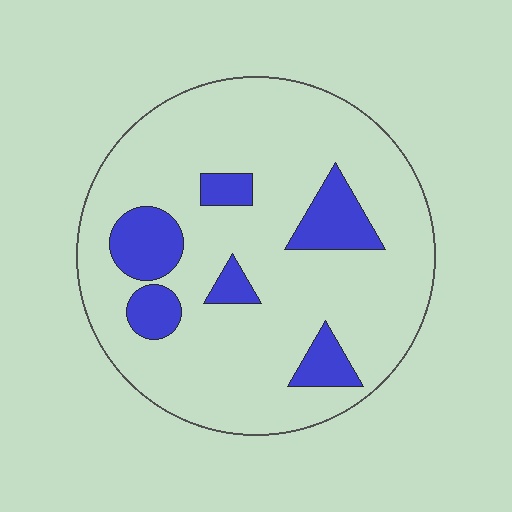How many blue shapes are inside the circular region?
6.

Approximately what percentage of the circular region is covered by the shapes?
Approximately 15%.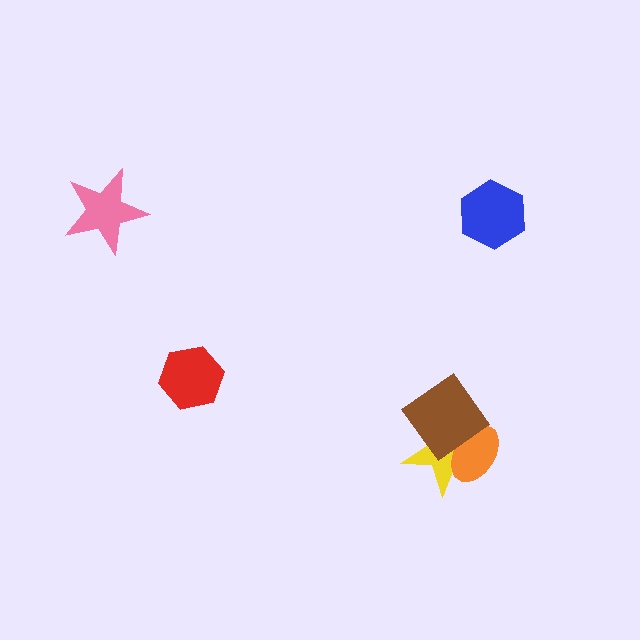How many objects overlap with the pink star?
0 objects overlap with the pink star.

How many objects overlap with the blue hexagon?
0 objects overlap with the blue hexagon.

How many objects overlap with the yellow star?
2 objects overlap with the yellow star.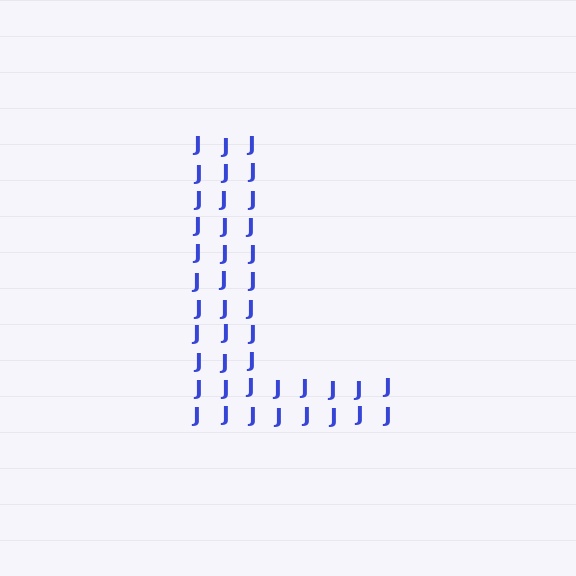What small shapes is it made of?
It is made of small letter J's.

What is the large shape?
The large shape is the letter L.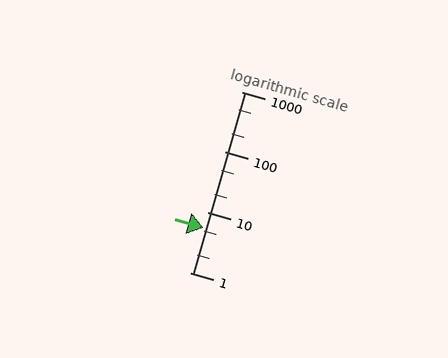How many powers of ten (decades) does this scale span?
The scale spans 3 decades, from 1 to 1000.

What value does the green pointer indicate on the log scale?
The pointer indicates approximately 5.6.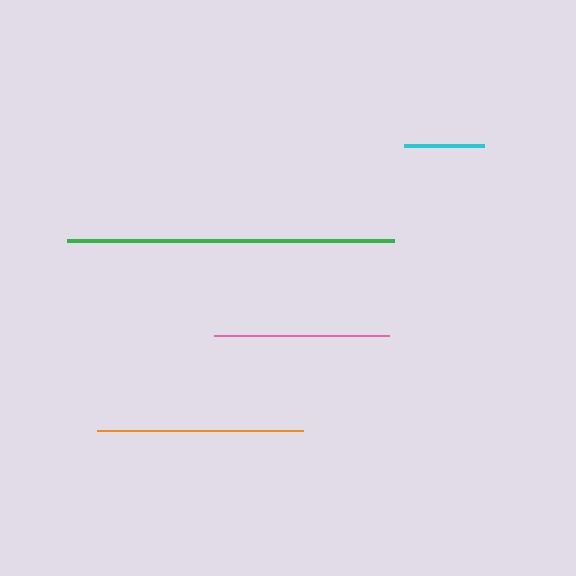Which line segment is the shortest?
The cyan line is the shortest at approximately 80 pixels.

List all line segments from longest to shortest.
From longest to shortest: green, orange, pink, cyan.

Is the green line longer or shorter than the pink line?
The green line is longer than the pink line.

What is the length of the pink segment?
The pink segment is approximately 175 pixels long.